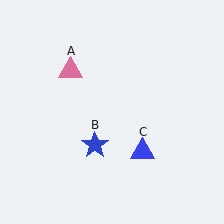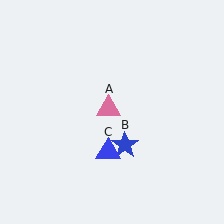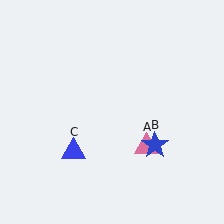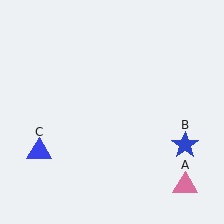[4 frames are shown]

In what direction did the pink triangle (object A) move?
The pink triangle (object A) moved down and to the right.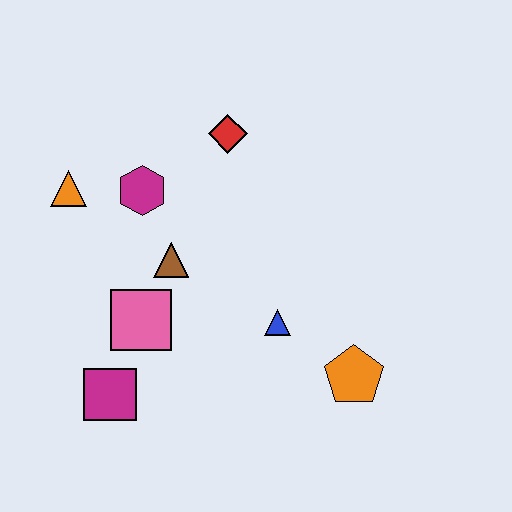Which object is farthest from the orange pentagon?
The orange triangle is farthest from the orange pentagon.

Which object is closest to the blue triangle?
The orange pentagon is closest to the blue triangle.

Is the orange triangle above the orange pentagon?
Yes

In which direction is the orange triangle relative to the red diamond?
The orange triangle is to the left of the red diamond.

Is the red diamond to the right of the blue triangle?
No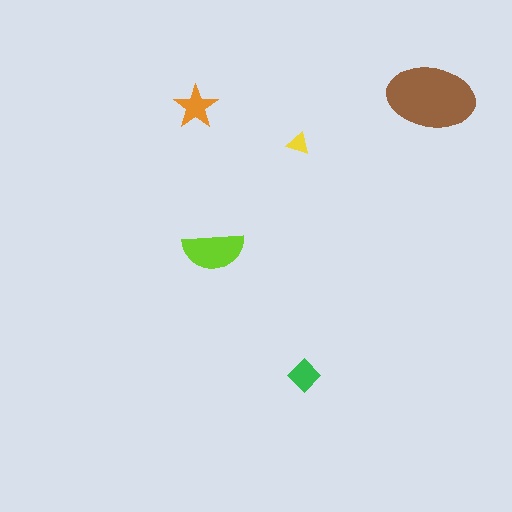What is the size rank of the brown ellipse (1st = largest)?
1st.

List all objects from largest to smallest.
The brown ellipse, the lime semicircle, the orange star, the green diamond, the yellow triangle.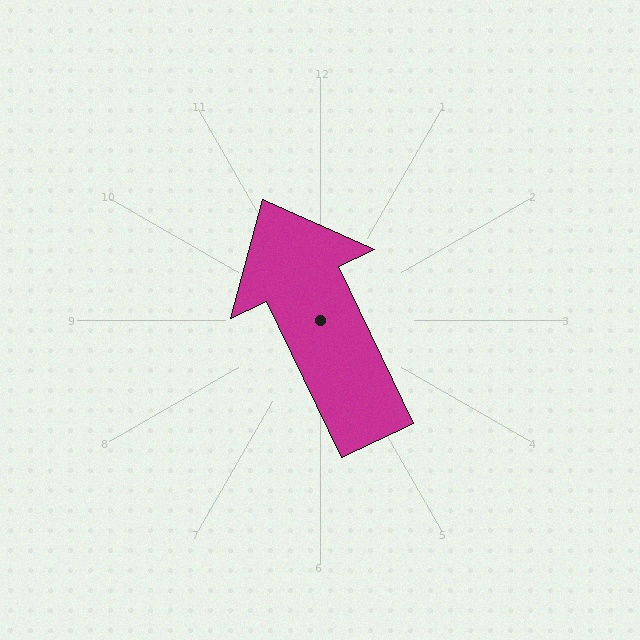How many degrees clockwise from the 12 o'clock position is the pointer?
Approximately 334 degrees.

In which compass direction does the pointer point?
Northwest.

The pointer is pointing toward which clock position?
Roughly 11 o'clock.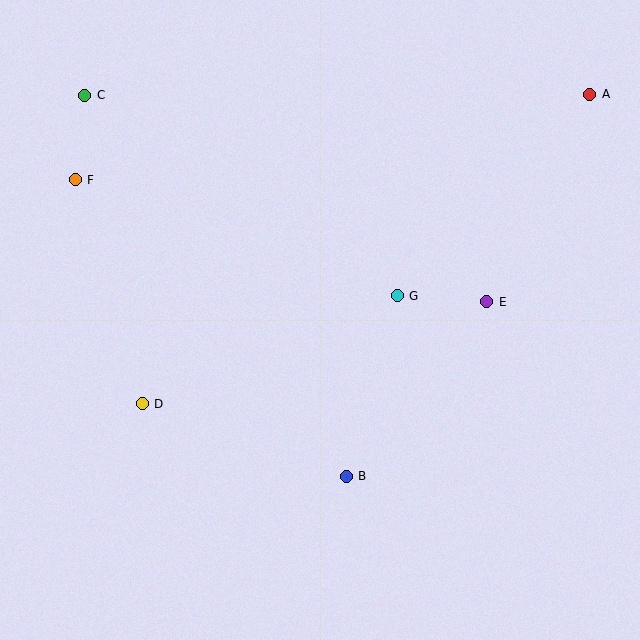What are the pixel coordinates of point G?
Point G is at (397, 296).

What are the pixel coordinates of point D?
Point D is at (142, 404).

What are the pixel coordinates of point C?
Point C is at (85, 95).